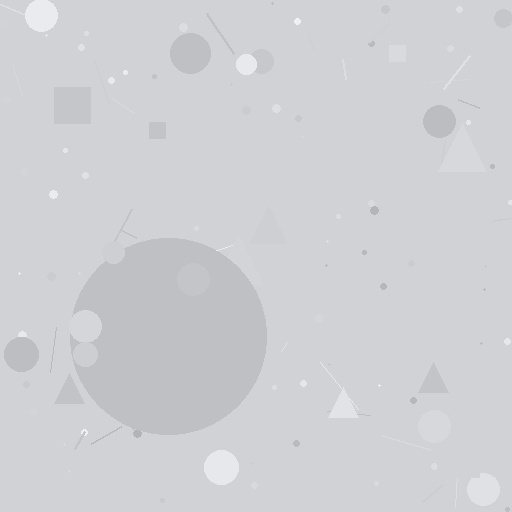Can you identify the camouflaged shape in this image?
The camouflaged shape is a circle.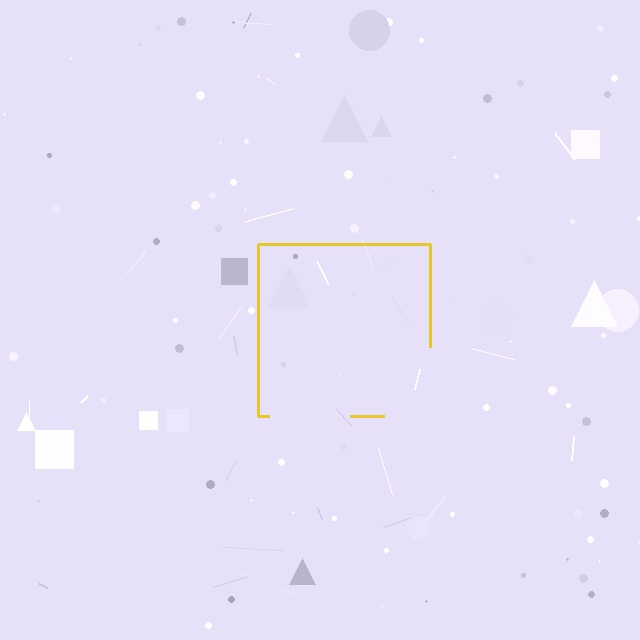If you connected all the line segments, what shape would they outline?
They would outline a square.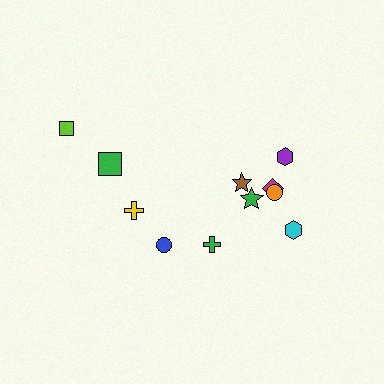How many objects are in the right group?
There are 7 objects.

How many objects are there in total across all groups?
There are 11 objects.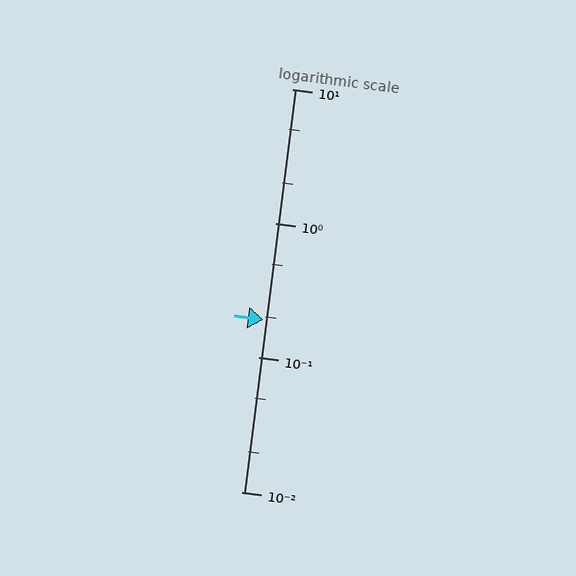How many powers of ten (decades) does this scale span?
The scale spans 3 decades, from 0.01 to 10.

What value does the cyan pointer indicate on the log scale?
The pointer indicates approximately 0.19.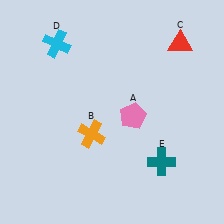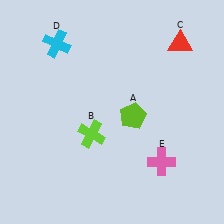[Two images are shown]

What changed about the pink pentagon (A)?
In Image 1, A is pink. In Image 2, it changed to lime.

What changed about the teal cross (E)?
In Image 1, E is teal. In Image 2, it changed to pink.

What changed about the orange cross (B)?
In Image 1, B is orange. In Image 2, it changed to lime.